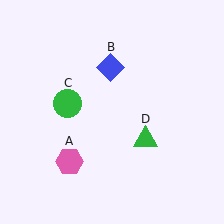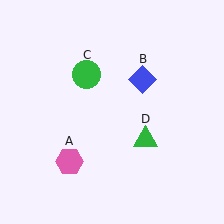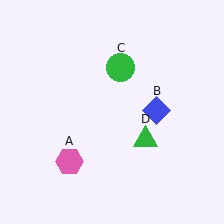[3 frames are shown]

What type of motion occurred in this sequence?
The blue diamond (object B), green circle (object C) rotated clockwise around the center of the scene.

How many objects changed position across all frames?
2 objects changed position: blue diamond (object B), green circle (object C).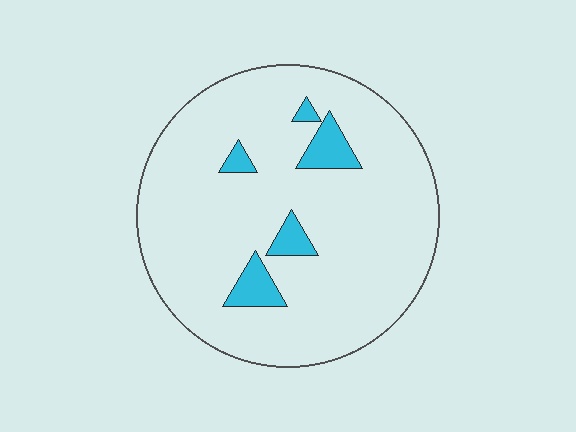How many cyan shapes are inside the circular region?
5.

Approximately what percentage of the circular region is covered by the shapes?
Approximately 10%.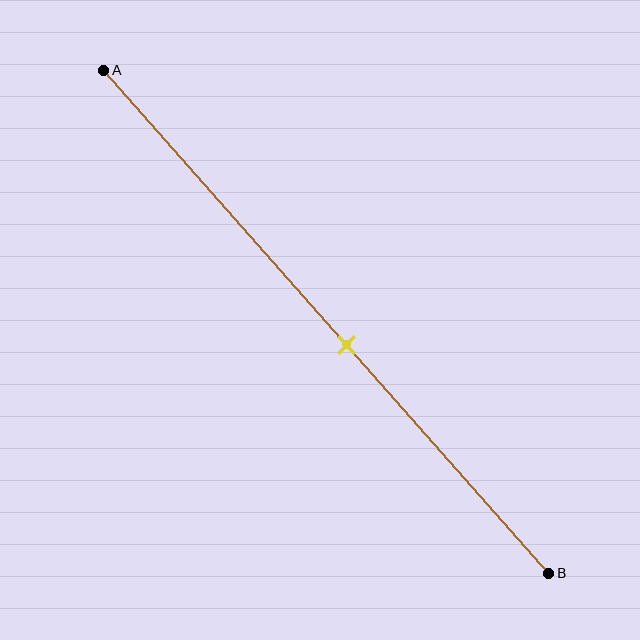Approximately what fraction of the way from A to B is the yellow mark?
The yellow mark is approximately 55% of the way from A to B.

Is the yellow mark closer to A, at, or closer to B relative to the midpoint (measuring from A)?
The yellow mark is closer to point B than the midpoint of segment AB.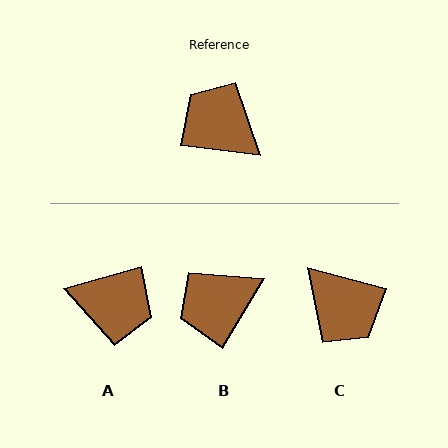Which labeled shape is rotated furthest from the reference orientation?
C, about 172 degrees away.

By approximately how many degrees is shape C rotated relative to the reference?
Approximately 172 degrees counter-clockwise.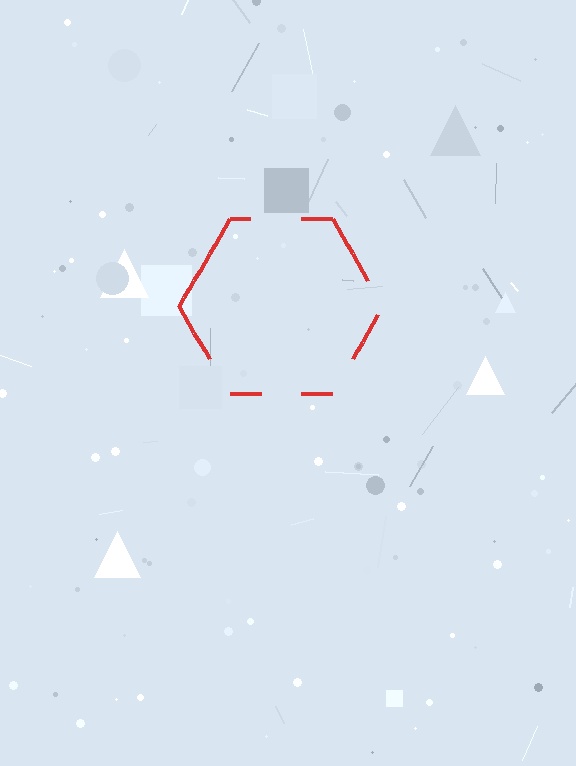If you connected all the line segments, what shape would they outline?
They would outline a hexagon.